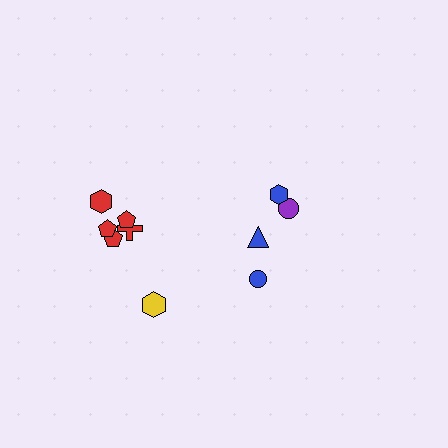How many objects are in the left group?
There are 6 objects.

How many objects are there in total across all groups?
There are 10 objects.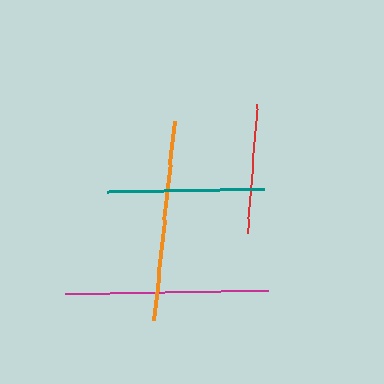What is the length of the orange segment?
The orange segment is approximately 199 pixels long.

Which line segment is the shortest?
The red line is the shortest at approximately 129 pixels.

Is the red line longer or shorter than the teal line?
The teal line is longer than the red line.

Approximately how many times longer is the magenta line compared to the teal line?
The magenta line is approximately 1.3 times the length of the teal line.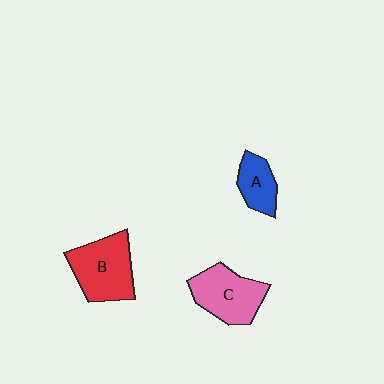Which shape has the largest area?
Shape B (red).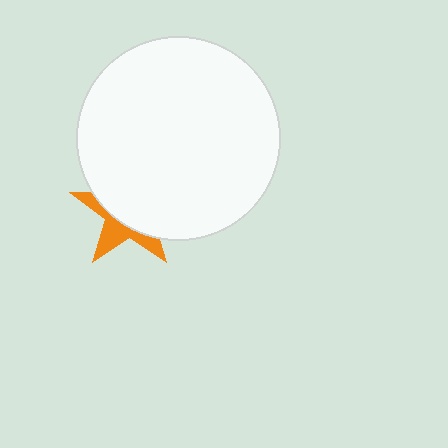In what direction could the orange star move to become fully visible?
The orange star could move down. That would shift it out from behind the white circle entirely.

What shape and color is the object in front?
The object in front is a white circle.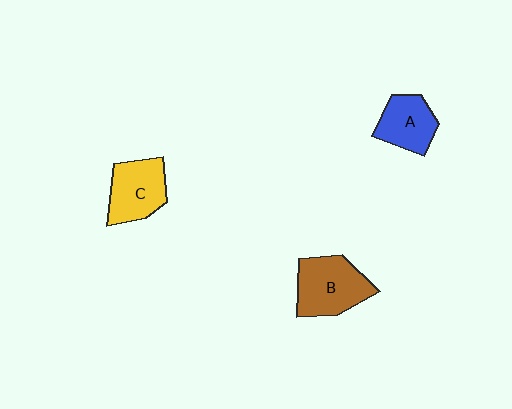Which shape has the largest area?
Shape B (brown).